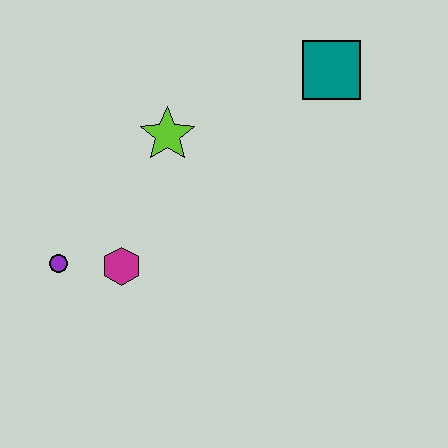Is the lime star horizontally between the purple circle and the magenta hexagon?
No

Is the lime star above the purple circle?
Yes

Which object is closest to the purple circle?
The magenta hexagon is closest to the purple circle.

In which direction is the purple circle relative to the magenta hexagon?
The purple circle is to the left of the magenta hexagon.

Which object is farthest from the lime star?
The teal square is farthest from the lime star.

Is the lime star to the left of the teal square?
Yes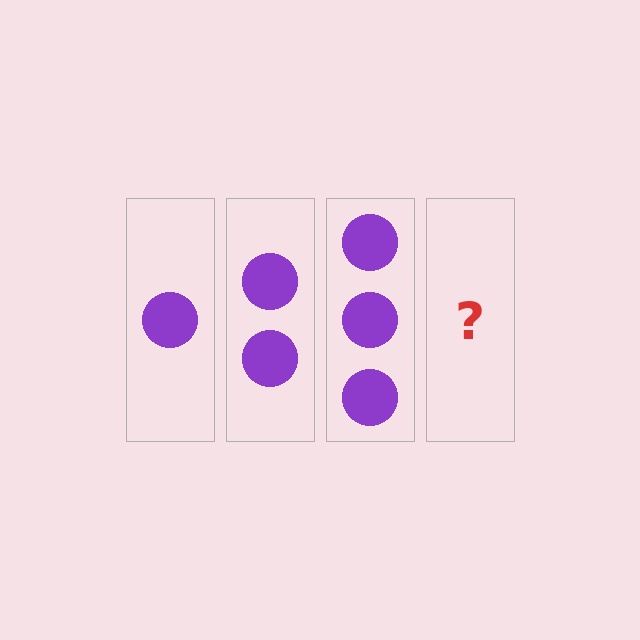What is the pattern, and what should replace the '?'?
The pattern is that each step adds one more circle. The '?' should be 4 circles.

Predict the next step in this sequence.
The next step is 4 circles.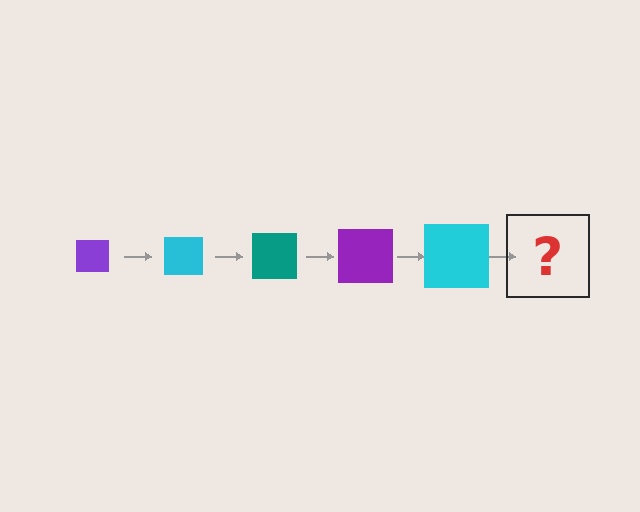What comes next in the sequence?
The next element should be a teal square, larger than the previous one.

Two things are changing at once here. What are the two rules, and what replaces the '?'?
The two rules are that the square grows larger each step and the color cycles through purple, cyan, and teal. The '?' should be a teal square, larger than the previous one.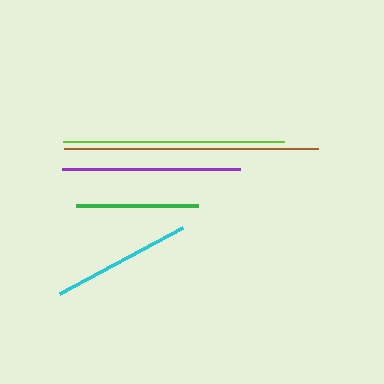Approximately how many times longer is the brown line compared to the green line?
The brown line is approximately 2.1 times the length of the green line.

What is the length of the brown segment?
The brown segment is approximately 254 pixels long.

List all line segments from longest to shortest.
From longest to shortest: brown, lime, purple, cyan, green.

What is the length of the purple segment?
The purple segment is approximately 178 pixels long.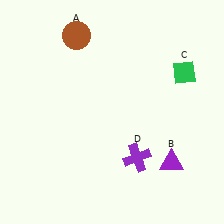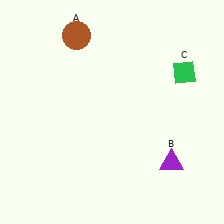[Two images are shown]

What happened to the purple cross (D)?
The purple cross (D) was removed in Image 2. It was in the bottom-right area of Image 1.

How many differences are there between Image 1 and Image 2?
There is 1 difference between the two images.